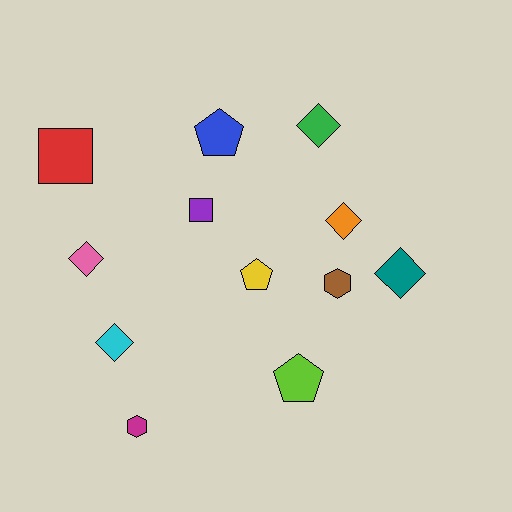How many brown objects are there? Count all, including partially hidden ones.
There is 1 brown object.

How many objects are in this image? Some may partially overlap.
There are 12 objects.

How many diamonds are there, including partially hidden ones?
There are 5 diamonds.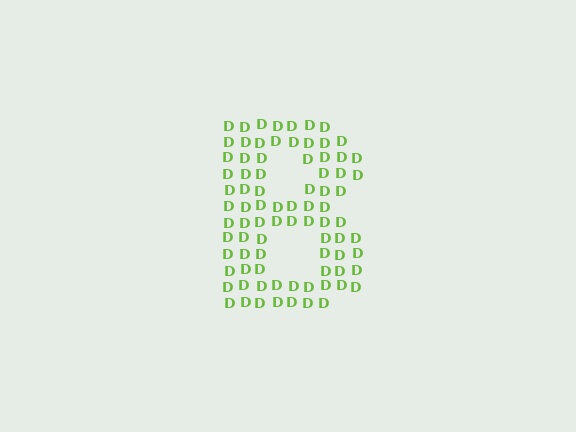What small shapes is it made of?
It is made of small letter D's.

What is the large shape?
The large shape is the letter B.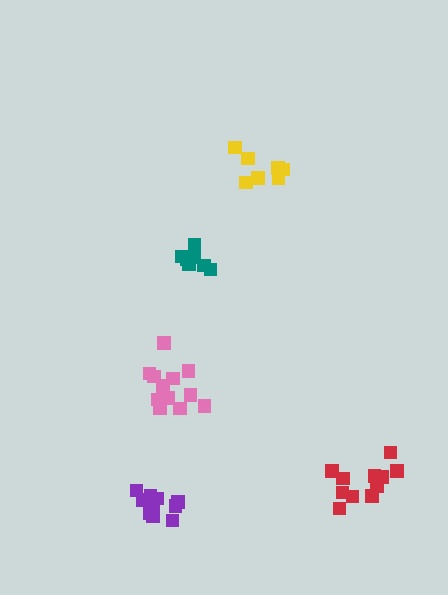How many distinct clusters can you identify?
There are 5 distinct clusters.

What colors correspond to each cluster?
The clusters are colored: teal, purple, pink, yellow, red.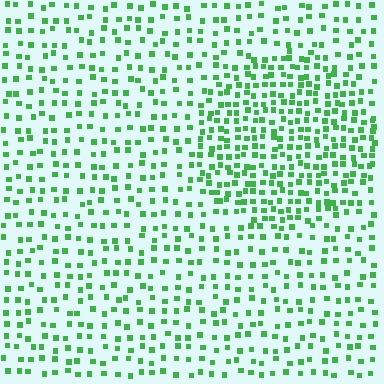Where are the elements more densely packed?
The elements are more densely packed inside the circle boundary.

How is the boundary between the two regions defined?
The boundary is defined by a change in element density (approximately 1.9x ratio). All elements are the same color, size, and shape.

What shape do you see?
I see a circle.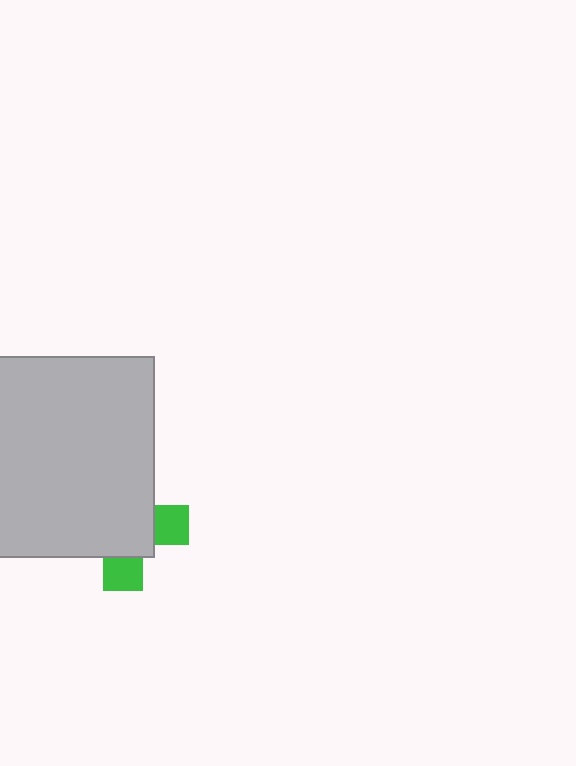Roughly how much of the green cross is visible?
A small part of it is visible (roughly 30%).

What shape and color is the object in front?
The object in front is a light gray rectangle.